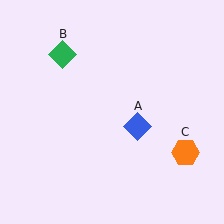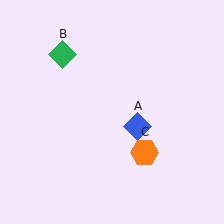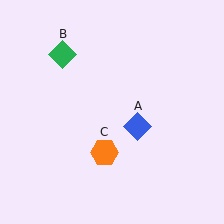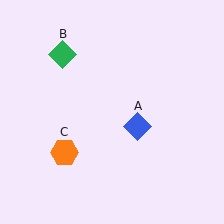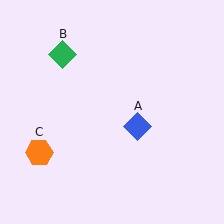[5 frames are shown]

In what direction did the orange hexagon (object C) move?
The orange hexagon (object C) moved left.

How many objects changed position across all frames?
1 object changed position: orange hexagon (object C).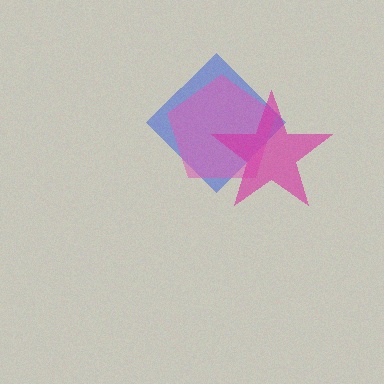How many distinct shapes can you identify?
There are 3 distinct shapes: a blue diamond, a pink pentagon, a magenta star.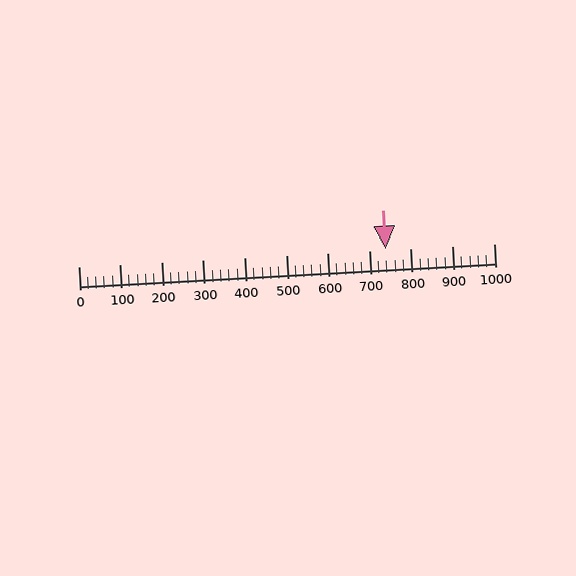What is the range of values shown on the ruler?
The ruler shows values from 0 to 1000.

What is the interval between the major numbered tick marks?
The major tick marks are spaced 100 units apart.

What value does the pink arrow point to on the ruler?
The pink arrow points to approximately 740.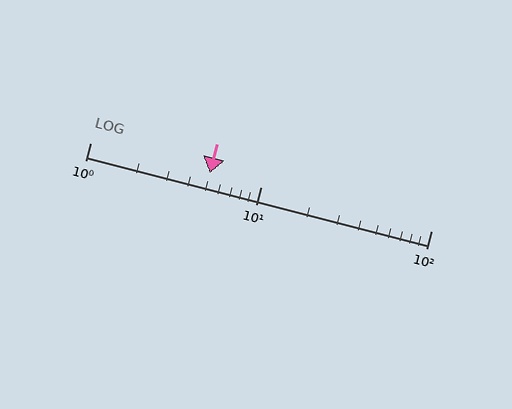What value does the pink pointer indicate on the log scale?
The pointer indicates approximately 5.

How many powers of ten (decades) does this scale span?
The scale spans 2 decades, from 1 to 100.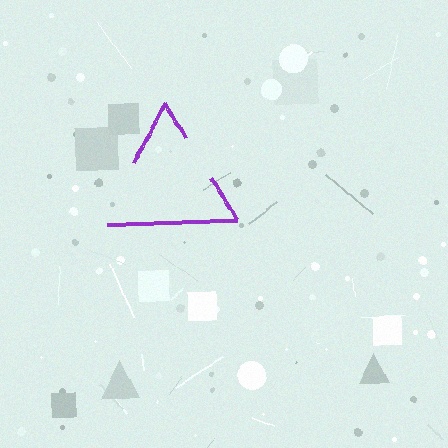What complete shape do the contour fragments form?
The contour fragments form a triangle.